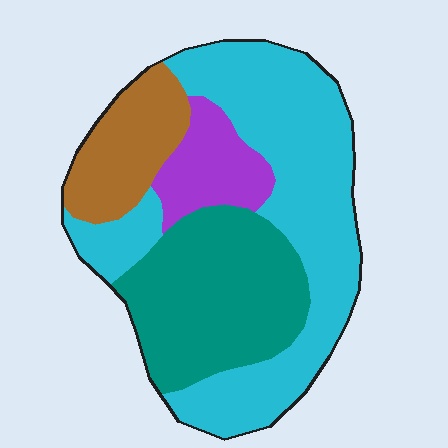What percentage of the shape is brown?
Brown takes up less than a sixth of the shape.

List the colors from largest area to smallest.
From largest to smallest: cyan, teal, brown, purple.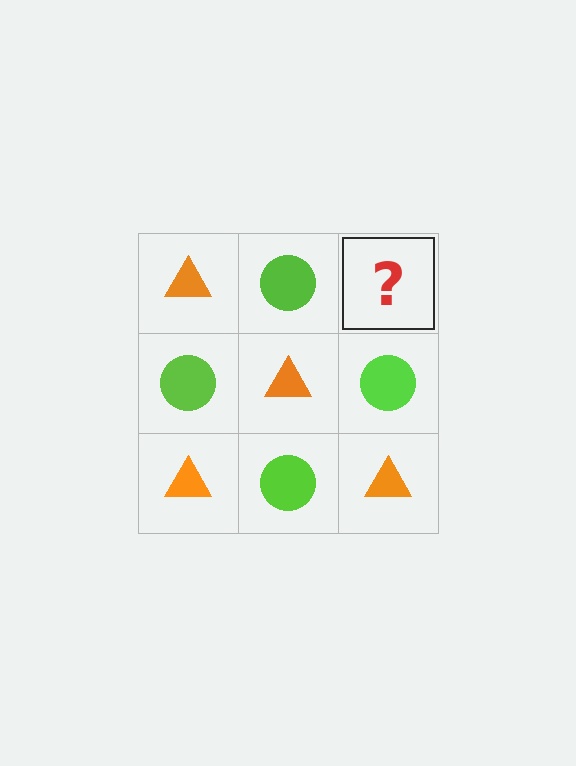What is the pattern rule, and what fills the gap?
The rule is that it alternates orange triangle and lime circle in a checkerboard pattern. The gap should be filled with an orange triangle.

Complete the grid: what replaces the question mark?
The question mark should be replaced with an orange triangle.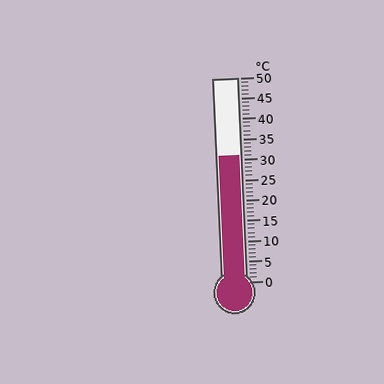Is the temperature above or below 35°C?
The temperature is below 35°C.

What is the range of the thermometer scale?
The thermometer scale ranges from 0°C to 50°C.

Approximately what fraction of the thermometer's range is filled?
The thermometer is filled to approximately 60% of its range.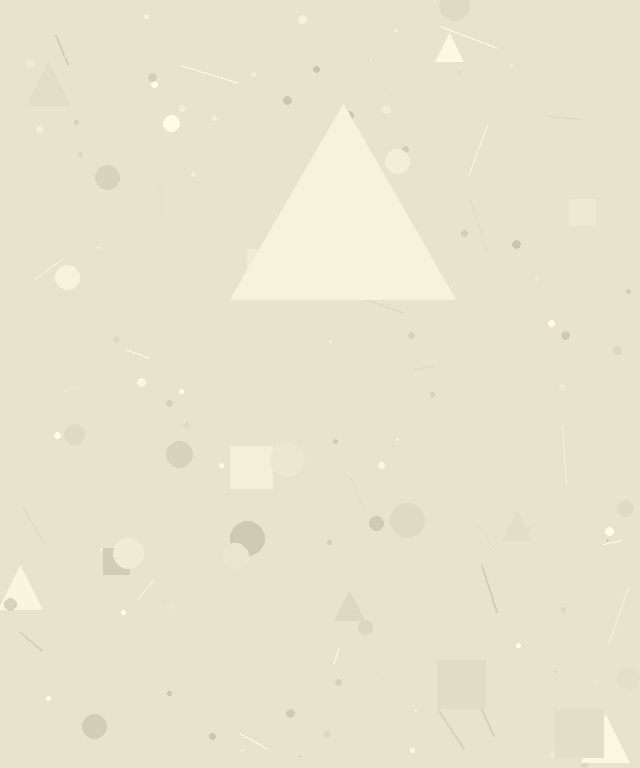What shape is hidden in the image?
A triangle is hidden in the image.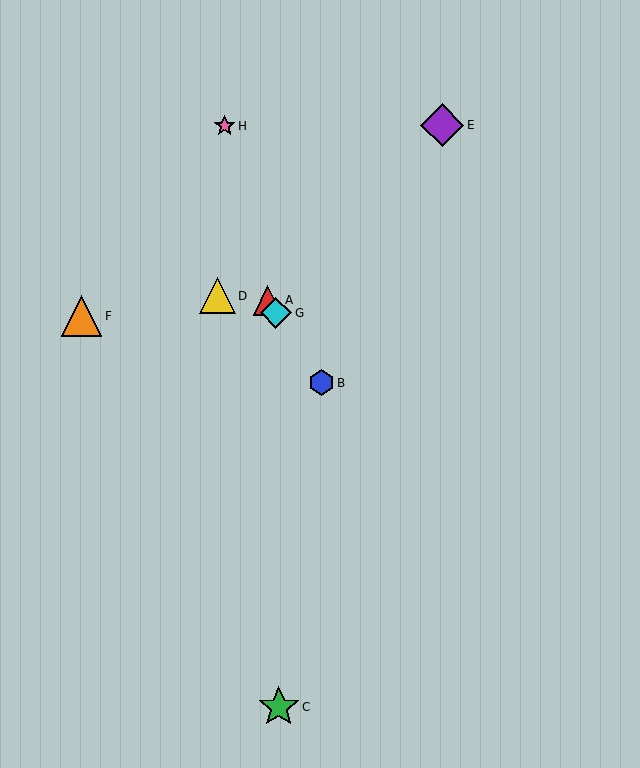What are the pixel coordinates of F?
Object F is at (82, 316).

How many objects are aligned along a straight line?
3 objects (A, B, G) are aligned along a straight line.